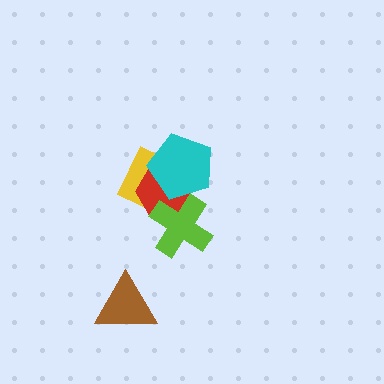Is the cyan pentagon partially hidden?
Yes, it is partially covered by another shape.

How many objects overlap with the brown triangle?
0 objects overlap with the brown triangle.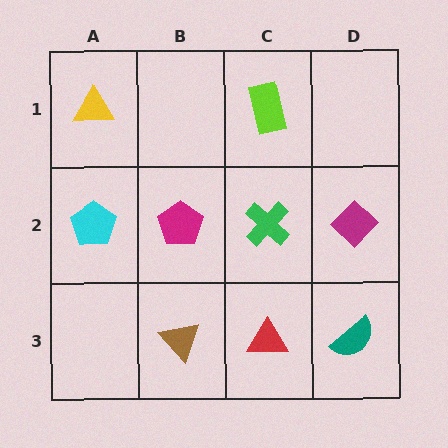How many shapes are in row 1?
2 shapes.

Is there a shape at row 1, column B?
No, that cell is empty.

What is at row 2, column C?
A green cross.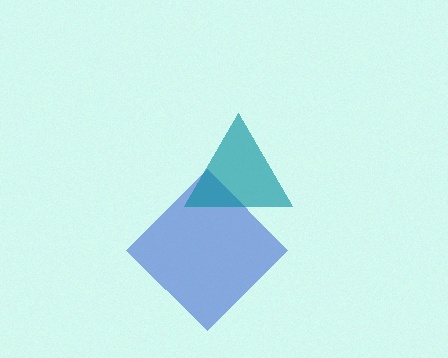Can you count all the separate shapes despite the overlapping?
Yes, there are 2 separate shapes.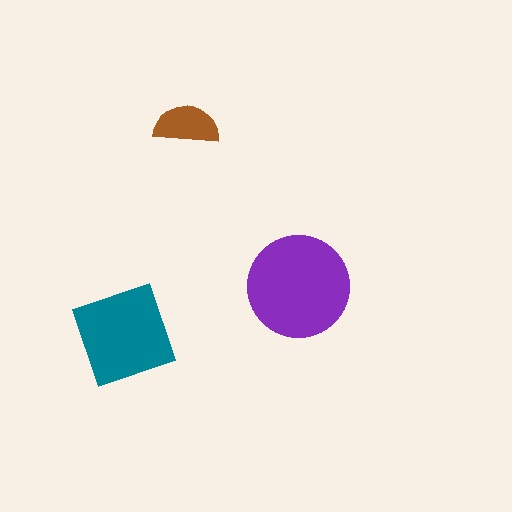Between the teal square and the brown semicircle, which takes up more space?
The teal square.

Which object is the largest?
The purple circle.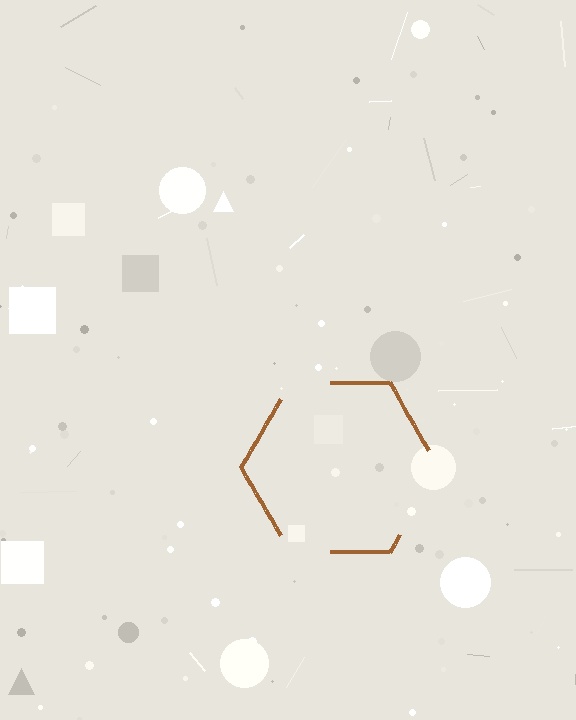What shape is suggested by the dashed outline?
The dashed outline suggests a hexagon.